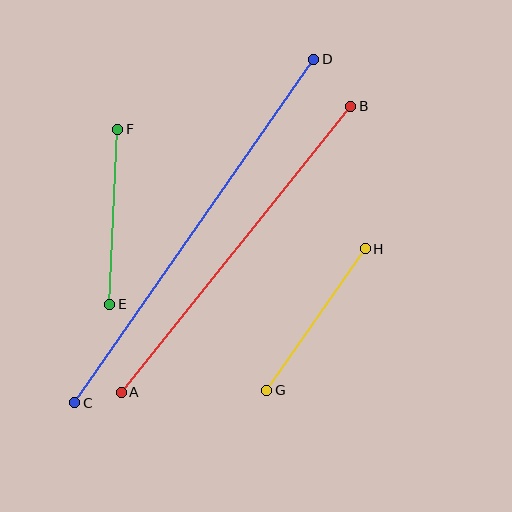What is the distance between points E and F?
The distance is approximately 175 pixels.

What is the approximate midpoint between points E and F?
The midpoint is at approximately (114, 217) pixels.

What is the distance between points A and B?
The distance is approximately 366 pixels.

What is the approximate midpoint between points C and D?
The midpoint is at approximately (194, 231) pixels.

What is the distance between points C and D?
The distance is approximately 418 pixels.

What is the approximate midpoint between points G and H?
The midpoint is at approximately (316, 320) pixels.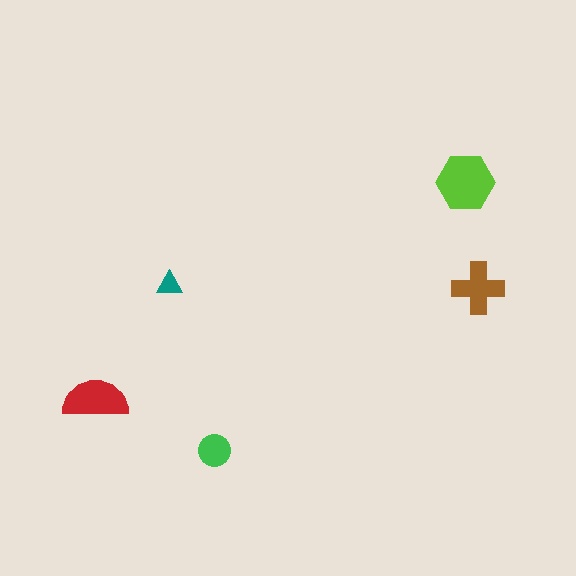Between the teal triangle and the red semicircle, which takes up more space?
The red semicircle.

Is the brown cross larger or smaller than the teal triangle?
Larger.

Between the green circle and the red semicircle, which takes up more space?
The red semicircle.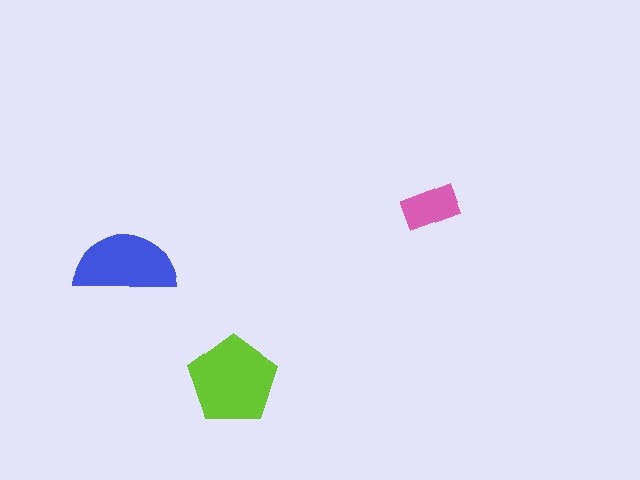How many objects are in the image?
There are 3 objects in the image.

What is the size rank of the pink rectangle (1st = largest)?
3rd.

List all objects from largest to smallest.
The lime pentagon, the blue semicircle, the pink rectangle.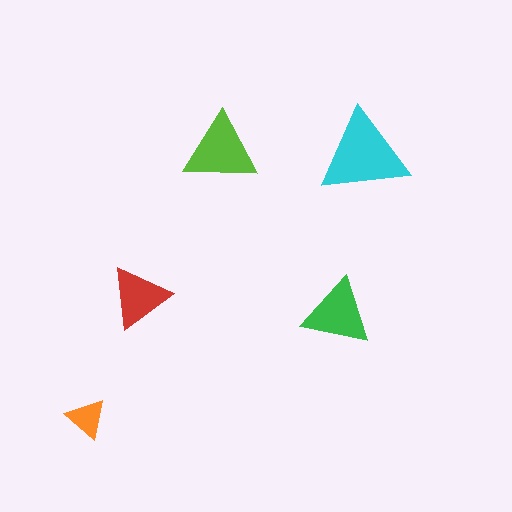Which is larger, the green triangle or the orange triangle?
The green one.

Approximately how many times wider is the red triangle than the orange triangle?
About 1.5 times wider.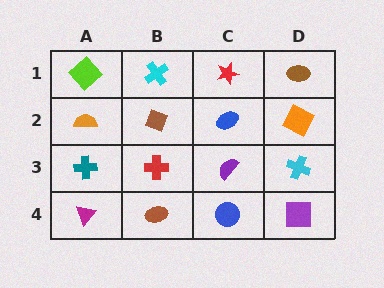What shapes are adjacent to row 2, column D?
A brown ellipse (row 1, column D), a cyan cross (row 3, column D), a blue ellipse (row 2, column C).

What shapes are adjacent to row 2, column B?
A cyan cross (row 1, column B), a red cross (row 3, column B), an orange semicircle (row 2, column A), a blue ellipse (row 2, column C).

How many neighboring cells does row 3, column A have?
3.